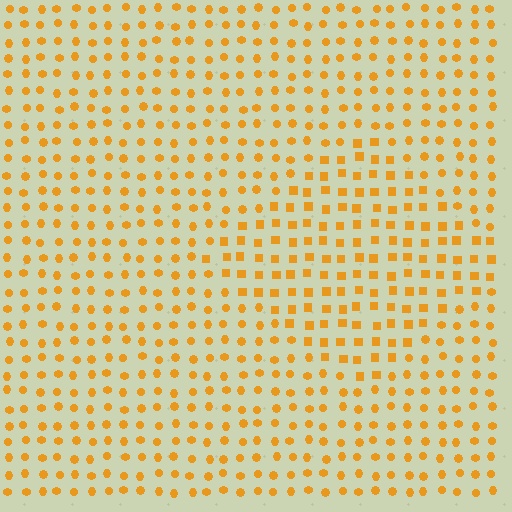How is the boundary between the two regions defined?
The boundary is defined by a change in element shape: squares inside vs. circles outside. All elements share the same color and spacing.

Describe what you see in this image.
The image is filled with small orange elements arranged in a uniform grid. A diamond-shaped region contains squares, while the surrounding area contains circles. The boundary is defined purely by the change in element shape.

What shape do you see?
I see a diamond.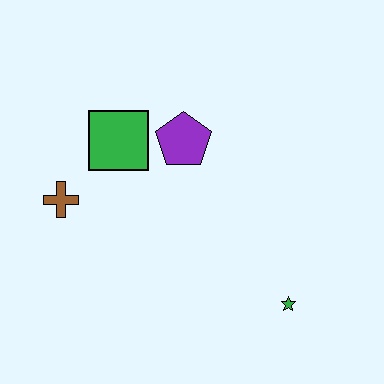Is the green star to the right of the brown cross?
Yes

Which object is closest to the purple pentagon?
The green square is closest to the purple pentagon.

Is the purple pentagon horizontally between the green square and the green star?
Yes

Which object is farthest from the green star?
The brown cross is farthest from the green star.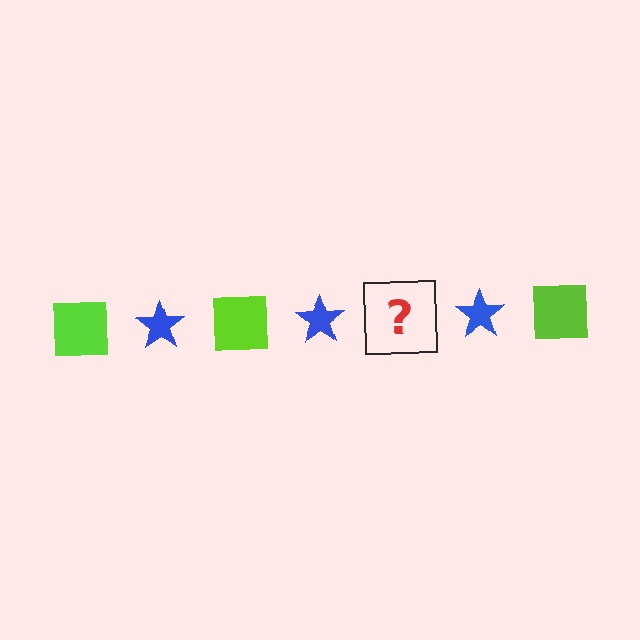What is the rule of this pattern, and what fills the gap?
The rule is that the pattern alternates between lime square and blue star. The gap should be filled with a lime square.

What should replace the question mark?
The question mark should be replaced with a lime square.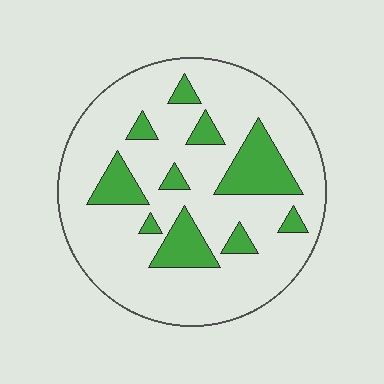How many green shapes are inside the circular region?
10.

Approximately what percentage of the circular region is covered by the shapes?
Approximately 20%.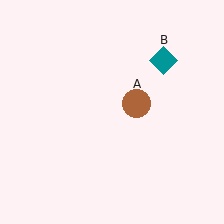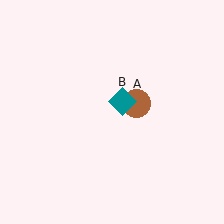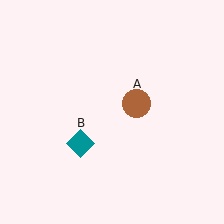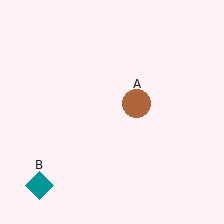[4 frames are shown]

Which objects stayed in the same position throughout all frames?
Brown circle (object A) remained stationary.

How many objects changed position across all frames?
1 object changed position: teal diamond (object B).